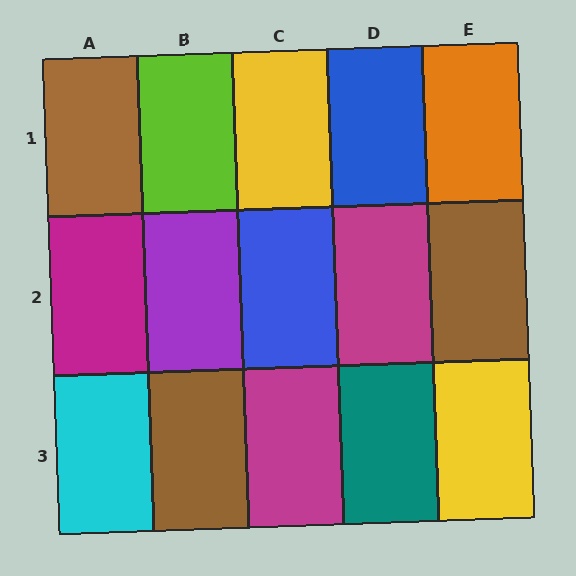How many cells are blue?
2 cells are blue.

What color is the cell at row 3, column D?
Teal.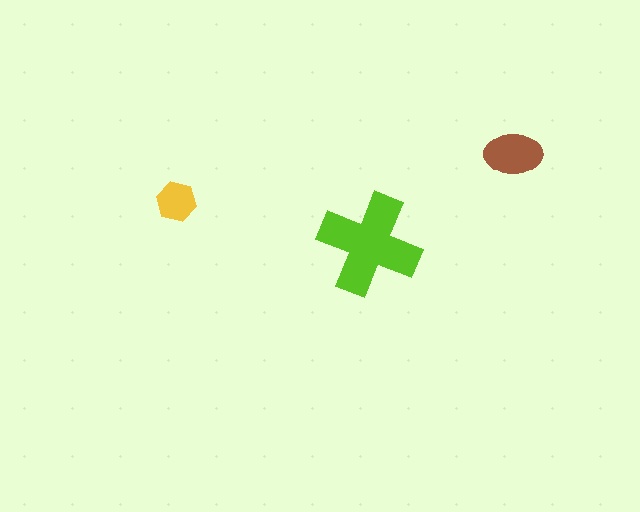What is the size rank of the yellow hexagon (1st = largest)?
3rd.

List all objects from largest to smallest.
The lime cross, the brown ellipse, the yellow hexagon.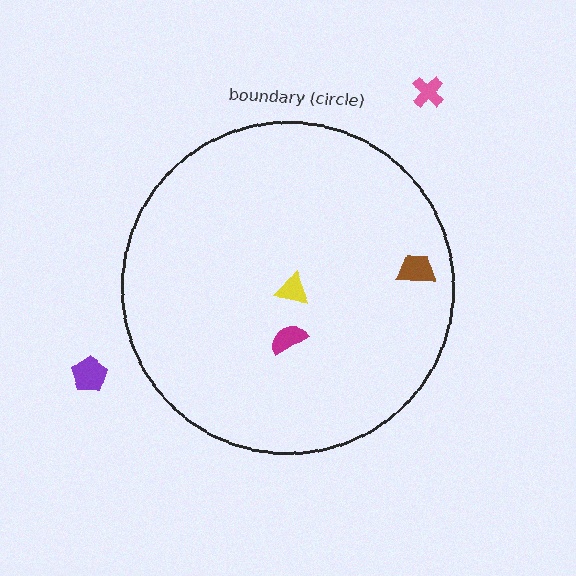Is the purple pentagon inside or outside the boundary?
Outside.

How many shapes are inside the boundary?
3 inside, 2 outside.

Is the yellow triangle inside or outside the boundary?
Inside.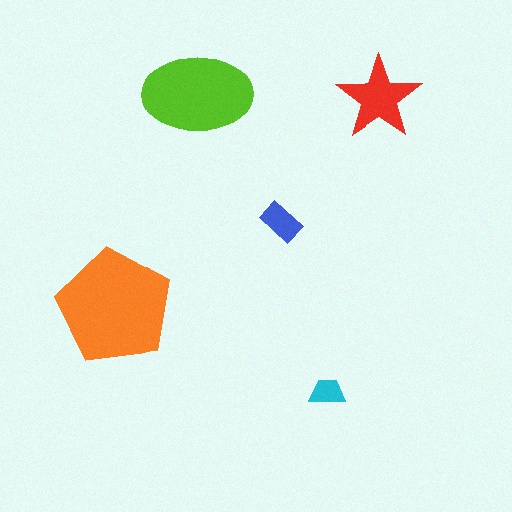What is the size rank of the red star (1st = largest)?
3rd.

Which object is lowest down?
The cyan trapezoid is bottommost.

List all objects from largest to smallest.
The orange pentagon, the lime ellipse, the red star, the blue rectangle, the cyan trapezoid.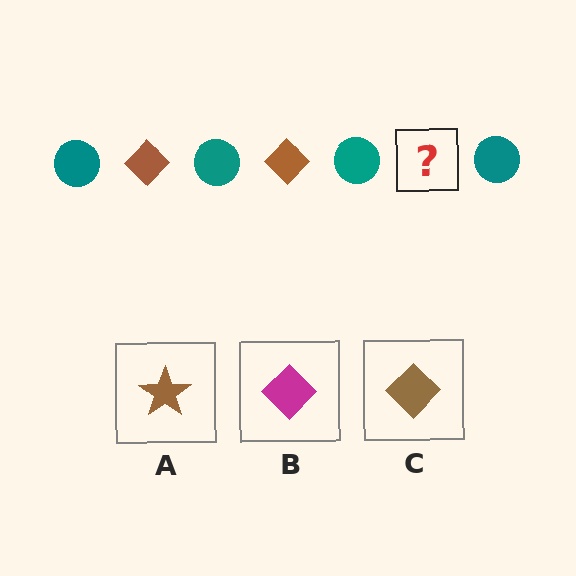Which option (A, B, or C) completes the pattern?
C.